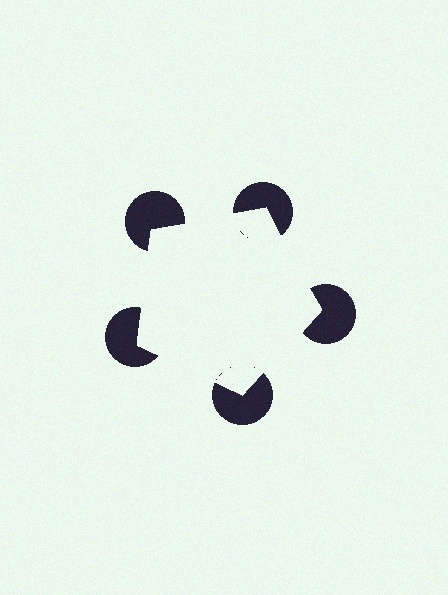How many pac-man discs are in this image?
There are 5 — one at each vertex of the illusory pentagon.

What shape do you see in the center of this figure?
An illusory pentagon — its edges are inferred from the aligned wedge cuts in the pac-man discs, not physically drawn.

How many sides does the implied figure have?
5 sides.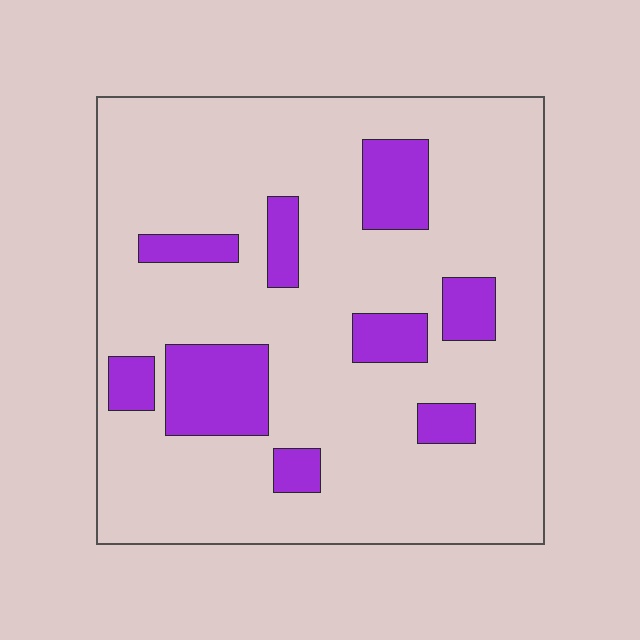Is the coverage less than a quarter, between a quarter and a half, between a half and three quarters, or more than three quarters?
Less than a quarter.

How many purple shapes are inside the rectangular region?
9.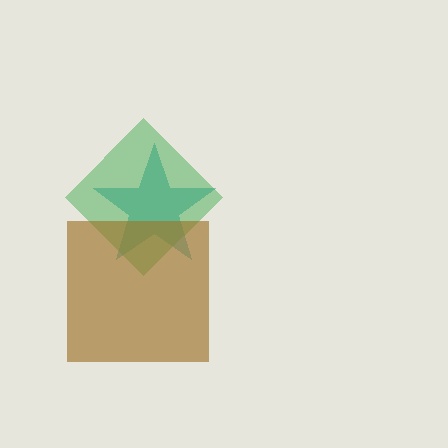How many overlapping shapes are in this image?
There are 3 overlapping shapes in the image.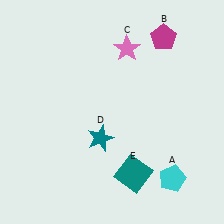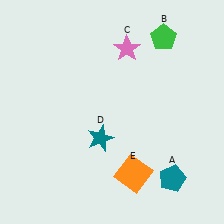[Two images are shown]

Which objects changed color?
A changed from cyan to teal. B changed from magenta to green. E changed from teal to orange.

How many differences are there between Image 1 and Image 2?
There are 3 differences between the two images.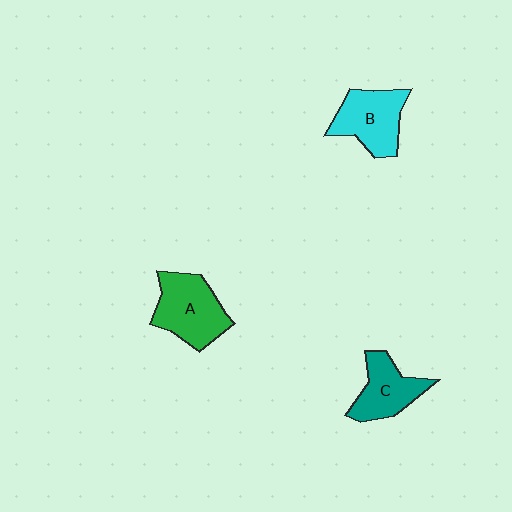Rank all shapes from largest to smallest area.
From largest to smallest: A (green), B (cyan), C (teal).